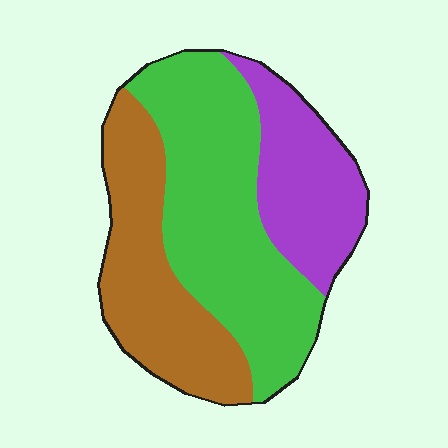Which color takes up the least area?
Purple, at roughly 25%.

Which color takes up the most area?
Green, at roughly 45%.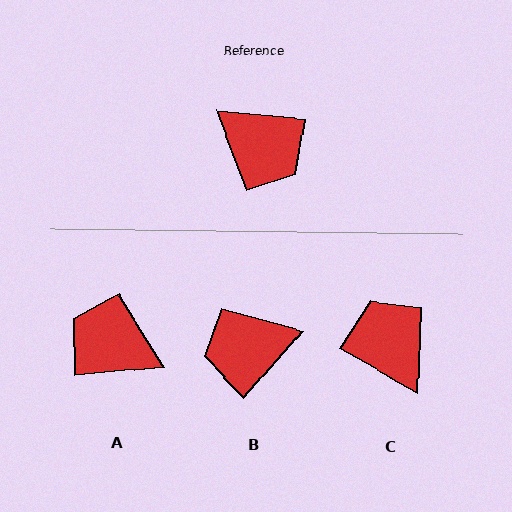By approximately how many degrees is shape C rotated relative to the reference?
Approximately 156 degrees counter-clockwise.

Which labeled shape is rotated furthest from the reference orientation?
A, about 169 degrees away.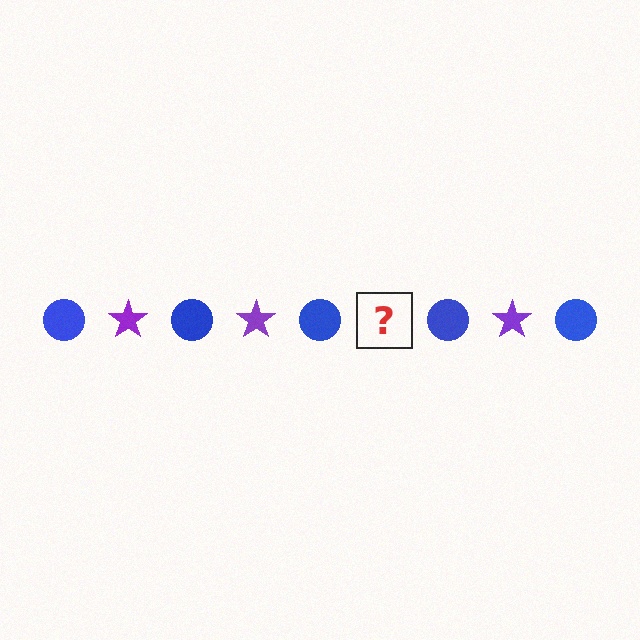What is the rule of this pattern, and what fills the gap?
The rule is that the pattern alternates between blue circle and purple star. The gap should be filled with a purple star.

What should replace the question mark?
The question mark should be replaced with a purple star.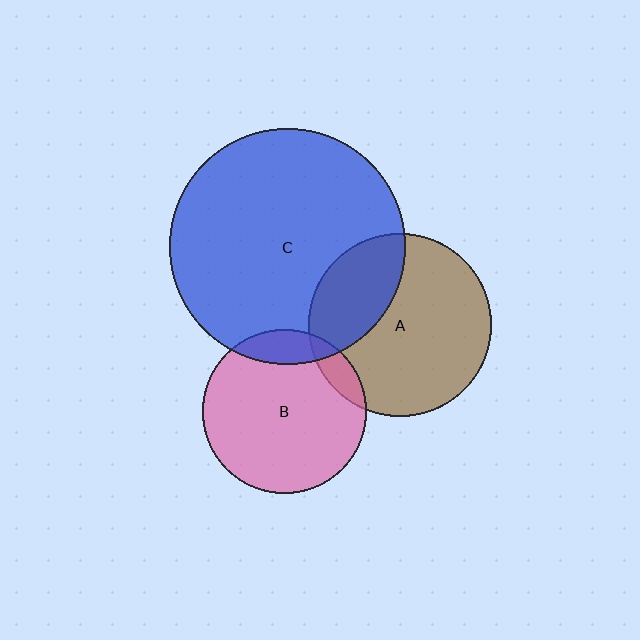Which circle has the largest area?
Circle C (blue).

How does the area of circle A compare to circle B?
Approximately 1.2 times.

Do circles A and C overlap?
Yes.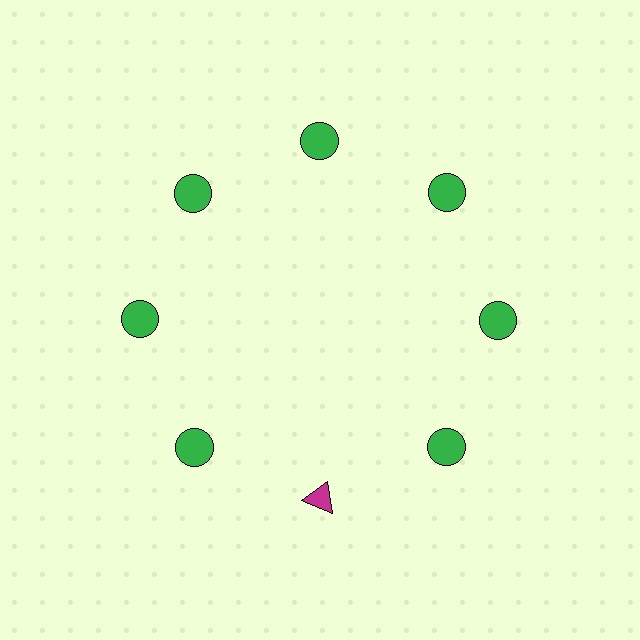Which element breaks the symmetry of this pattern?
The magenta triangle at roughly the 6 o'clock position breaks the symmetry. All other shapes are green circles.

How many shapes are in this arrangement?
There are 8 shapes arranged in a ring pattern.